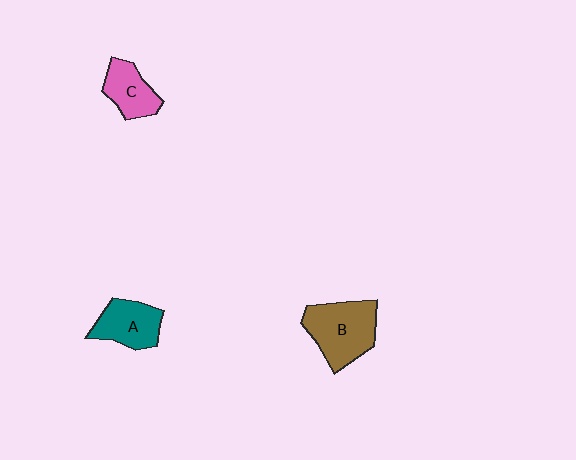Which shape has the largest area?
Shape B (brown).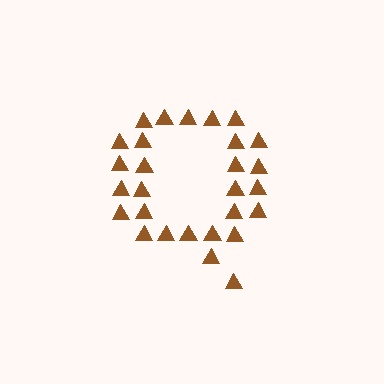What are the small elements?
The small elements are triangles.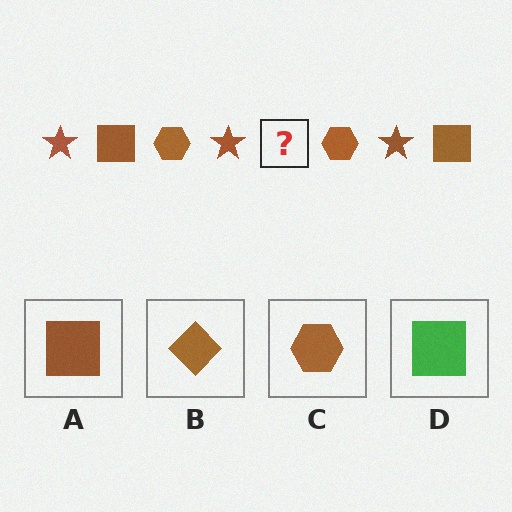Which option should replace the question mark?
Option A.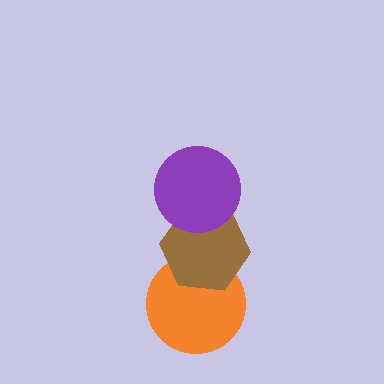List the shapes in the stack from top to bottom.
From top to bottom: the purple circle, the brown hexagon, the orange circle.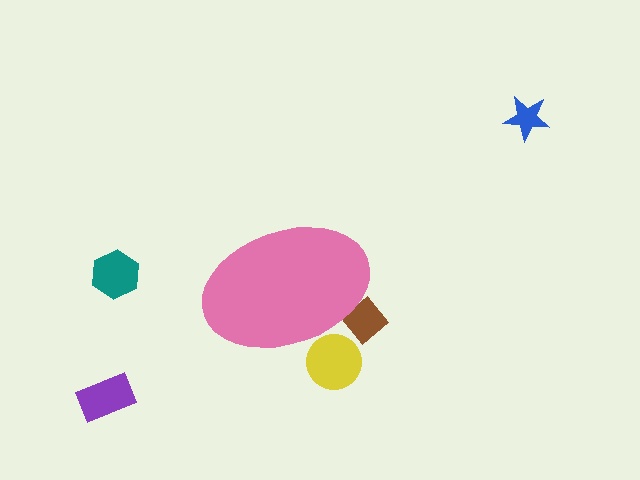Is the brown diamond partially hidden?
Yes, the brown diamond is partially hidden behind the pink ellipse.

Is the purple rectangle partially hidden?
No, the purple rectangle is fully visible.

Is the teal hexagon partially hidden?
No, the teal hexagon is fully visible.